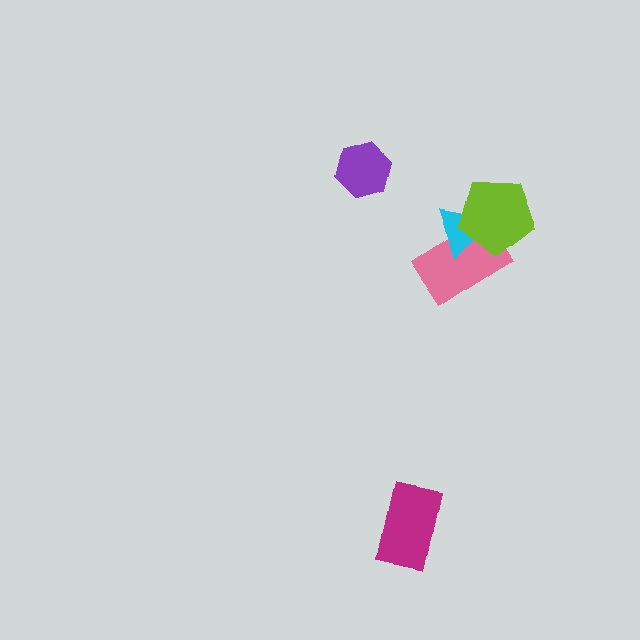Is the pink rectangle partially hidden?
Yes, it is partially covered by another shape.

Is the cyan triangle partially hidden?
Yes, it is partially covered by another shape.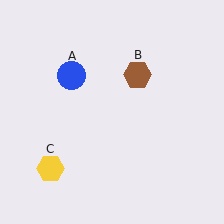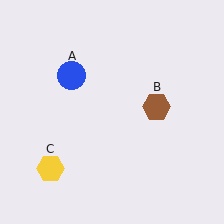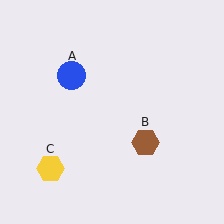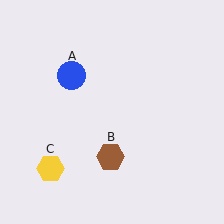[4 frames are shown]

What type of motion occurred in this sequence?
The brown hexagon (object B) rotated clockwise around the center of the scene.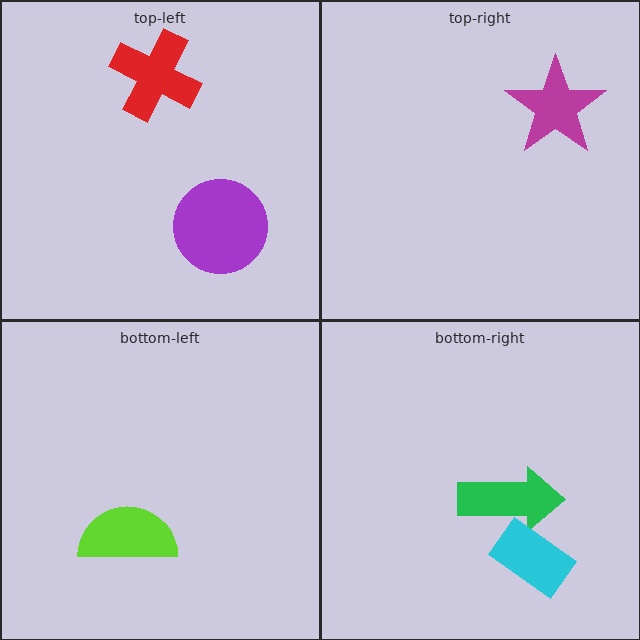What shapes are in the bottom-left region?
The lime semicircle.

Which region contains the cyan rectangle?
The bottom-right region.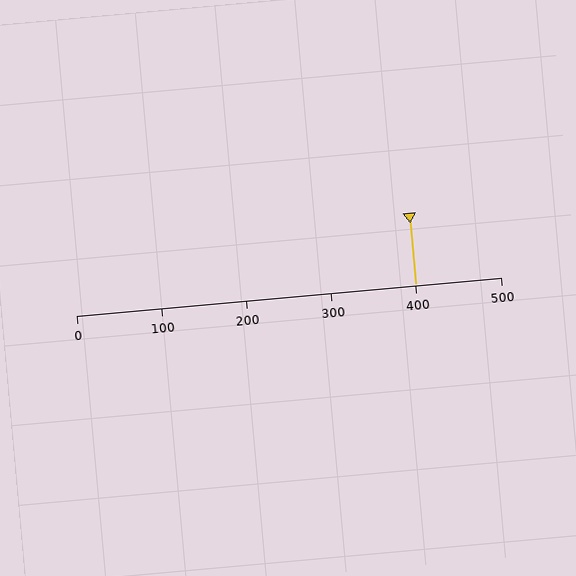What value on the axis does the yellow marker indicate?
The marker indicates approximately 400.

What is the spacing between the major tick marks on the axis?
The major ticks are spaced 100 apart.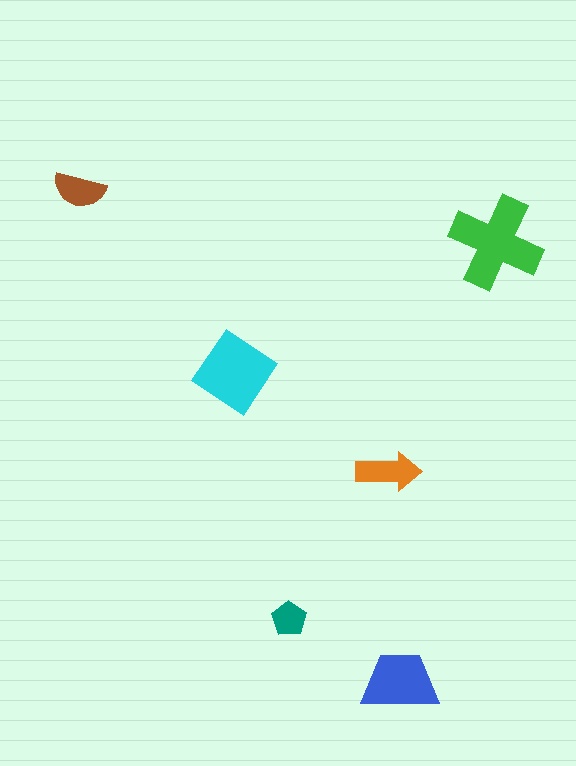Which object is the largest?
The green cross.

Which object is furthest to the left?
The brown semicircle is leftmost.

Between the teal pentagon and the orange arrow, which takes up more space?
The orange arrow.